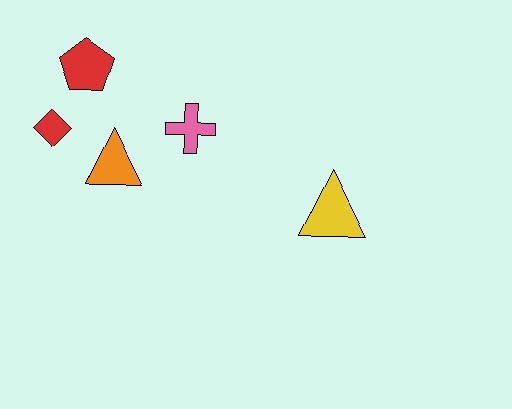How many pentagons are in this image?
There is 1 pentagon.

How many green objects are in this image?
There are no green objects.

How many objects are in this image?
There are 5 objects.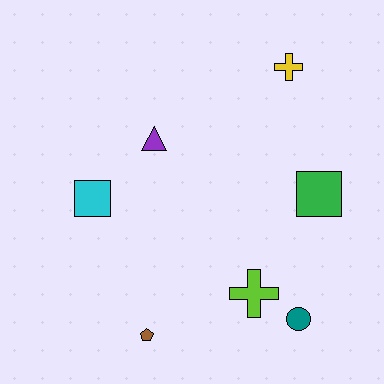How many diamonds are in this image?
There are no diamonds.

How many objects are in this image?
There are 7 objects.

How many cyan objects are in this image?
There is 1 cyan object.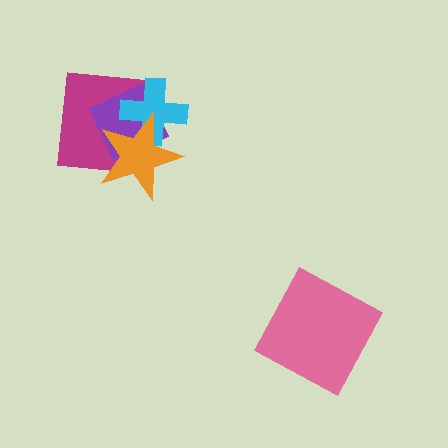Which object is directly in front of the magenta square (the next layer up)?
The purple square is directly in front of the magenta square.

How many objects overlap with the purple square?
3 objects overlap with the purple square.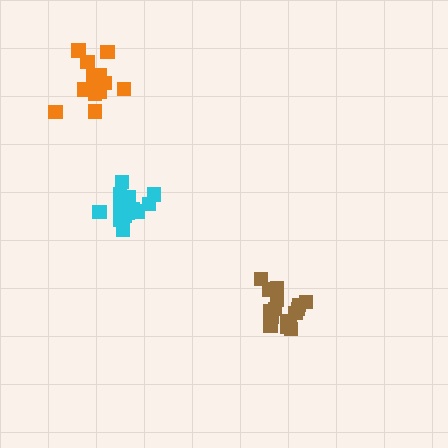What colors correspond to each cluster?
The clusters are colored: brown, cyan, orange.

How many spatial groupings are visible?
There are 3 spatial groupings.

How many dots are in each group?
Group 1: 16 dots, Group 2: 15 dots, Group 3: 14 dots (45 total).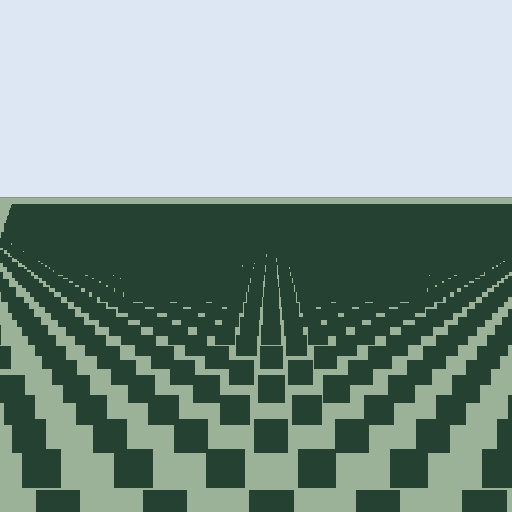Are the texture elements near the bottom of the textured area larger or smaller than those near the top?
Larger. Near the bottom, elements are closer to the viewer and appear at a bigger on-screen size.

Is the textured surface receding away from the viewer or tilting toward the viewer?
The surface is receding away from the viewer. Texture elements get smaller and denser toward the top.